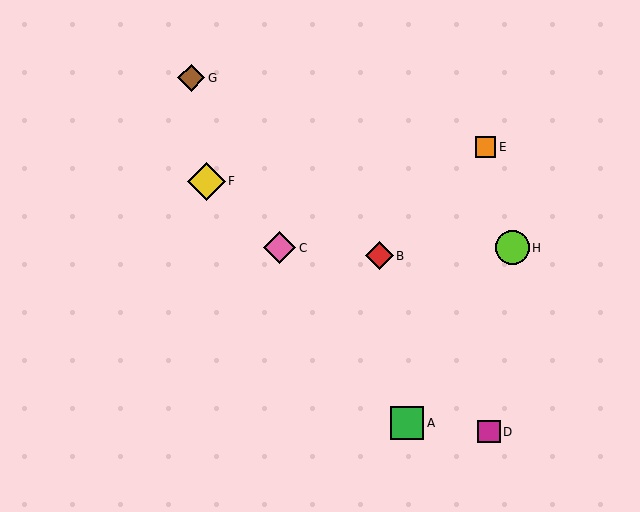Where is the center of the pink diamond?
The center of the pink diamond is at (280, 248).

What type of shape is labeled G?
Shape G is a brown diamond.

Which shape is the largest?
The yellow diamond (labeled F) is the largest.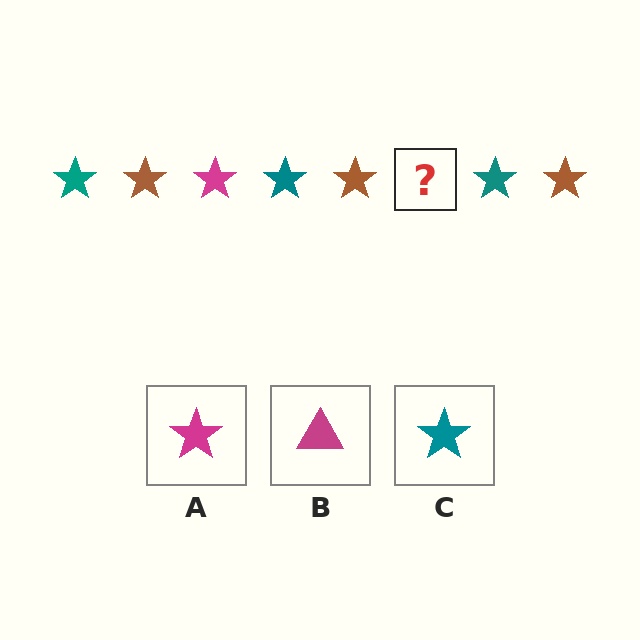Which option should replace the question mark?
Option A.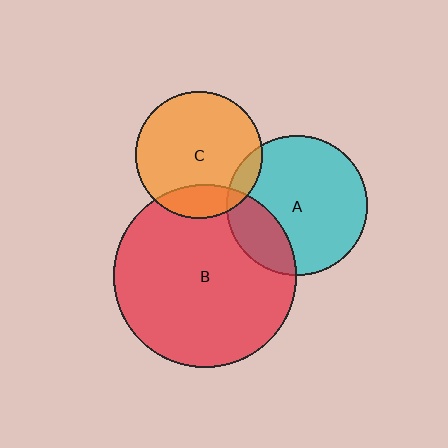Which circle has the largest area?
Circle B (red).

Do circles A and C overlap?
Yes.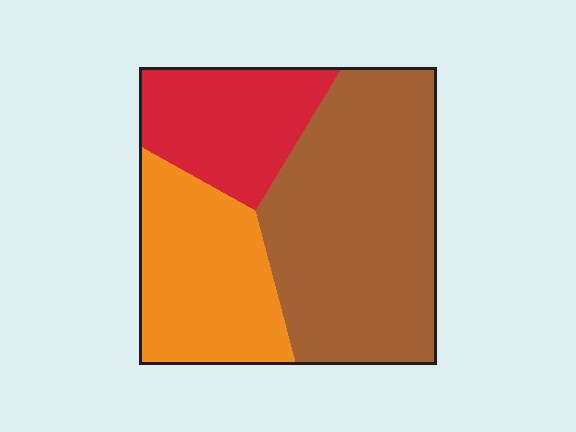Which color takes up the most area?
Brown, at roughly 50%.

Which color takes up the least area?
Red, at roughly 20%.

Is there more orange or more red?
Orange.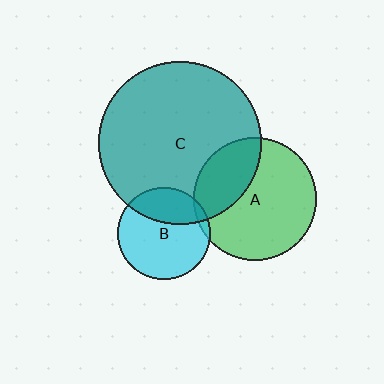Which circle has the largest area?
Circle C (teal).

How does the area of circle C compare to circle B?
Approximately 3.1 times.